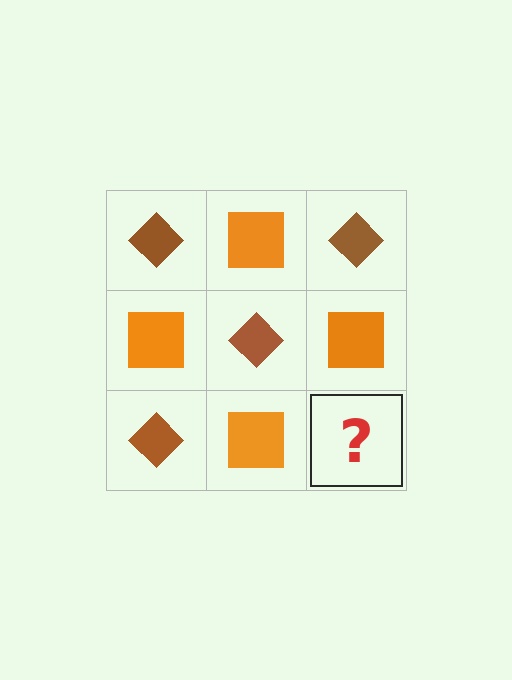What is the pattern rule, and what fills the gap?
The rule is that it alternates brown diamond and orange square in a checkerboard pattern. The gap should be filled with a brown diamond.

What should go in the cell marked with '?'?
The missing cell should contain a brown diamond.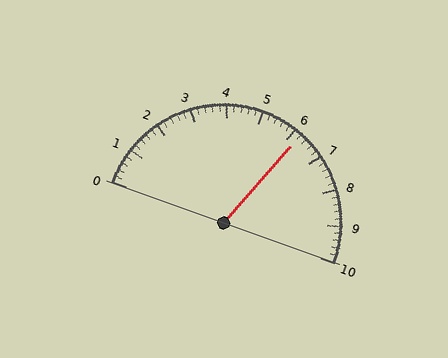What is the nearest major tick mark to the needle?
The nearest major tick mark is 6.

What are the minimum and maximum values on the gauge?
The gauge ranges from 0 to 10.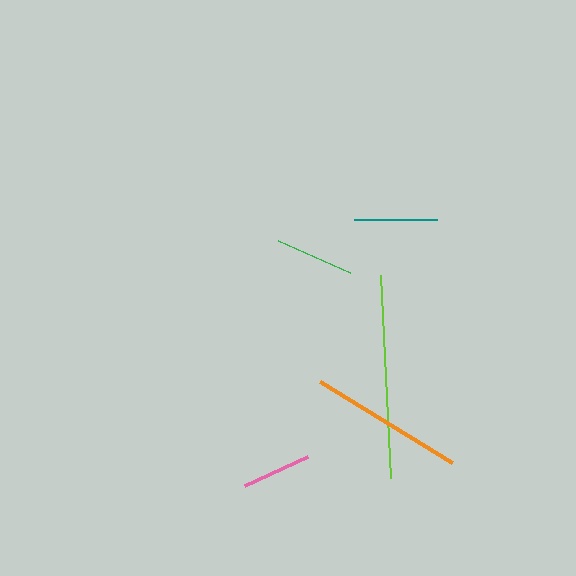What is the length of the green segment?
The green segment is approximately 80 pixels long.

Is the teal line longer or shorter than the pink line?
The teal line is longer than the pink line.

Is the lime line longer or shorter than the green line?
The lime line is longer than the green line.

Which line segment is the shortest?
The pink line is the shortest at approximately 69 pixels.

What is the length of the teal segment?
The teal segment is approximately 82 pixels long.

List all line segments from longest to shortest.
From longest to shortest: lime, orange, teal, green, pink.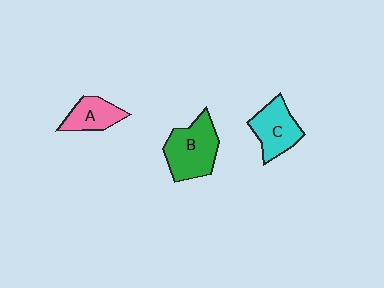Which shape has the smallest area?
Shape A (pink).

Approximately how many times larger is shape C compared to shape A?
Approximately 1.3 times.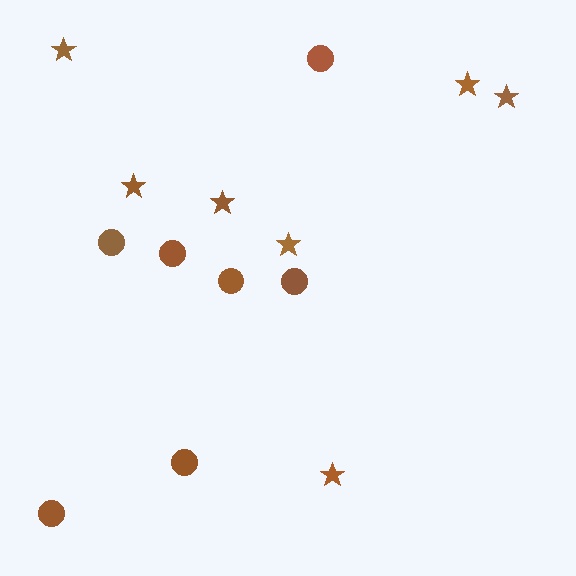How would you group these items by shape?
There are 2 groups: one group of circles (7) and one group of stars (7).